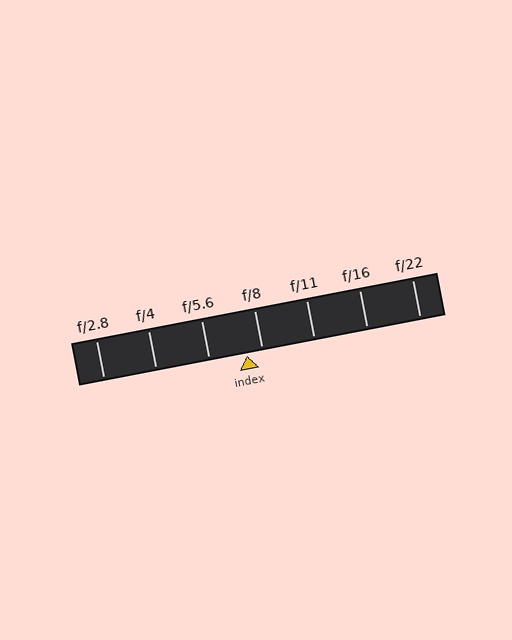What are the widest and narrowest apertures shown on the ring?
The widest aperture shown is f/2.8 and the narrowest is f/22.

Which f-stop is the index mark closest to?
The index mark is closest to f/8.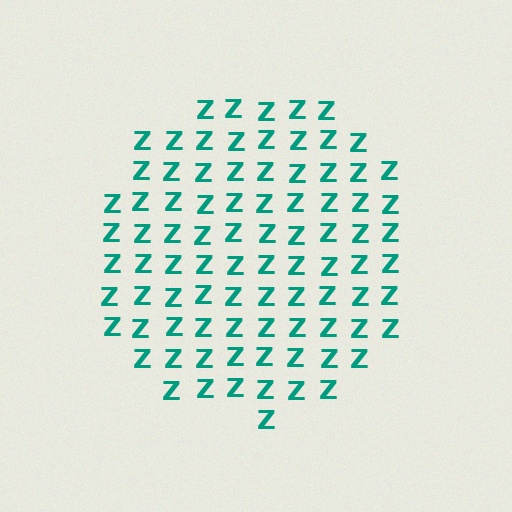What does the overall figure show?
The overall figure shows a circle.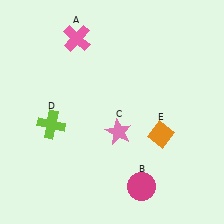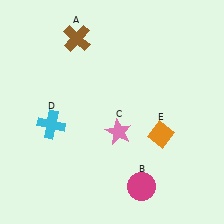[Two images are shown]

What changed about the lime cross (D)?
In Image 1, D is lime. In Image 2, it changed to cyan.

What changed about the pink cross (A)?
In Image 1, A is pink. In Image 2, it changed to brown.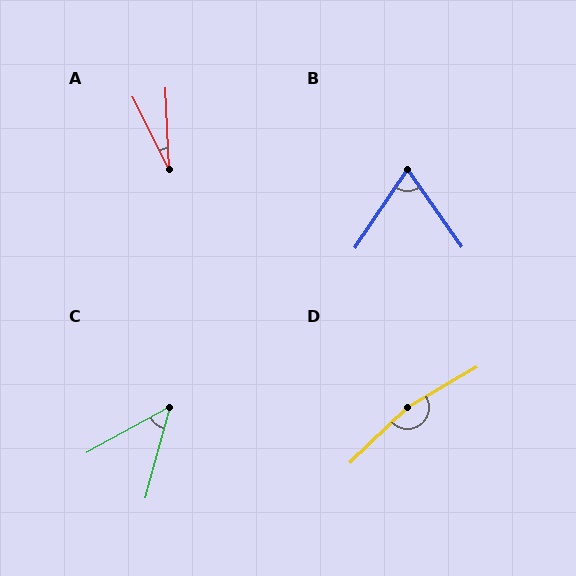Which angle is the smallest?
A, at approximately 24 degrees.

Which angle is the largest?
D, at approximately 166 degrees.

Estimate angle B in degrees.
Approximately 69 degrees.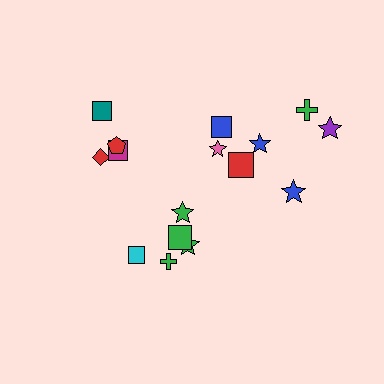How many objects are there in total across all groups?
There are 16 objects.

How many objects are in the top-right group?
There are 7 objects.